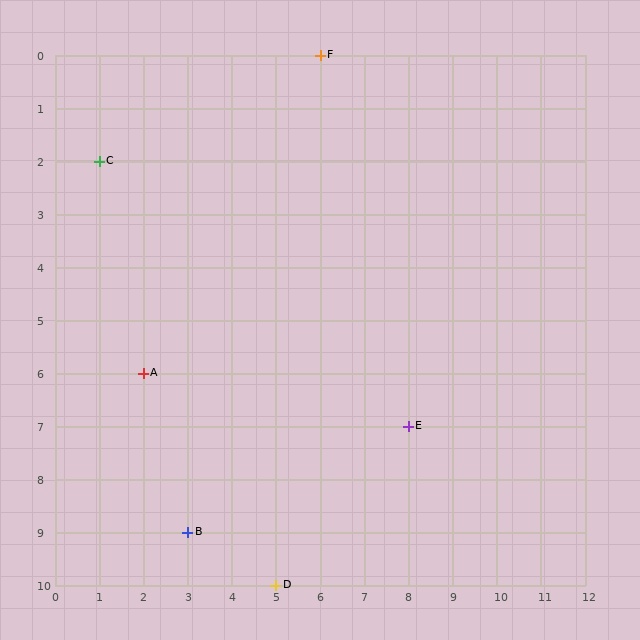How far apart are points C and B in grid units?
Points C and B are 2 columns and 7 rows apart (about 7.3 grid units diagonally).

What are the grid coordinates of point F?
Point F is at grid coordinates (6, 0).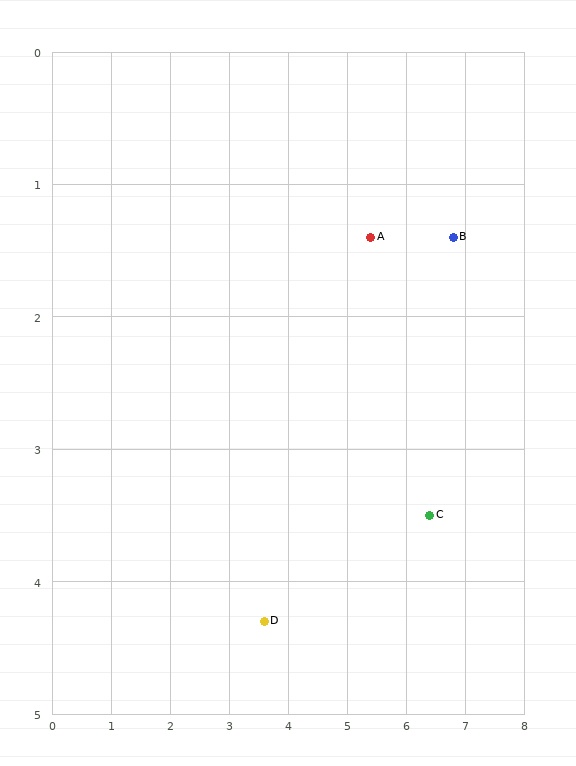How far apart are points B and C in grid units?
Points B and C are about 2.1 grid units apart.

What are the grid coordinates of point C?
Point C is at approximately (6.4, 3.5).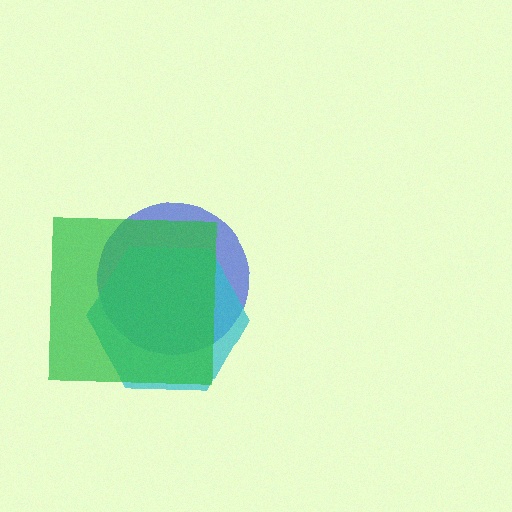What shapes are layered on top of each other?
The layered shapes are: a blue circle, a cyan hexagon, a green square.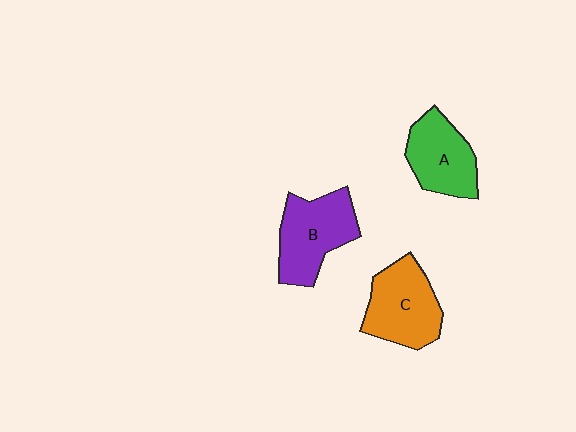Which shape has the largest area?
Shape B (purple).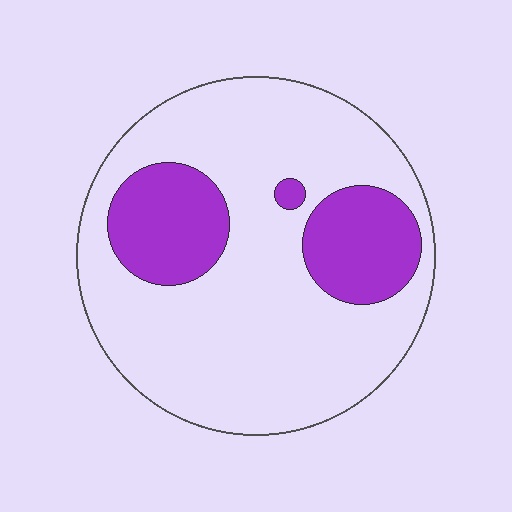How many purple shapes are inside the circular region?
3.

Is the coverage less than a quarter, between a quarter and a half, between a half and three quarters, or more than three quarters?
Less than a quarter.